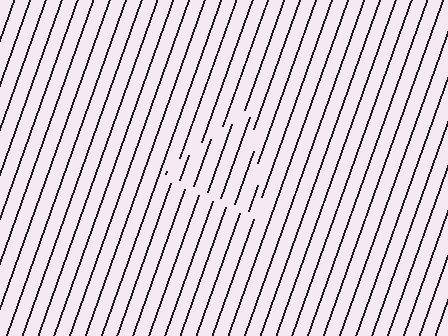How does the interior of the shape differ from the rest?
The interior of the shape contains the same grating, shifted by half a period — the contour is defined by the phase discontinuity where line-ends from the inner and outer gratings abut.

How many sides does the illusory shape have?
3 sides — the line-ends trace a triangle.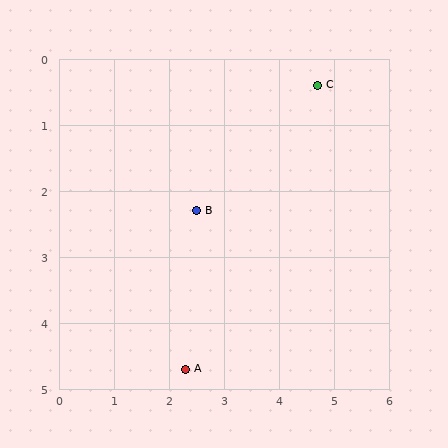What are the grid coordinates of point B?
Point B is at approximately (2.5, 2.3).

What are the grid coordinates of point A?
Point A is at approximately (2.3, 4.7).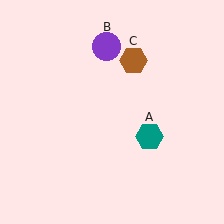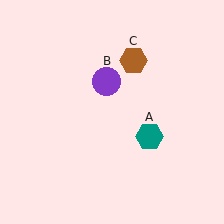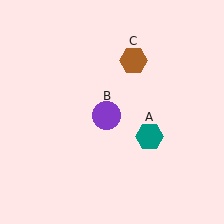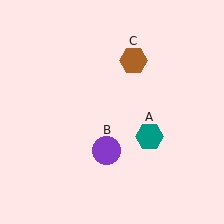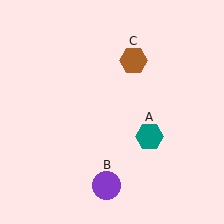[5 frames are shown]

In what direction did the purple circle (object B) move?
The purple circle (object B) moved down.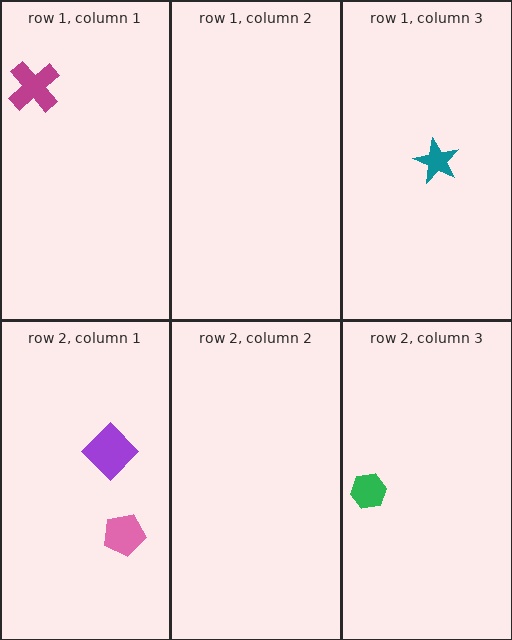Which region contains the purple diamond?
The row 2, column 1 region.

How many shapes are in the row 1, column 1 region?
1.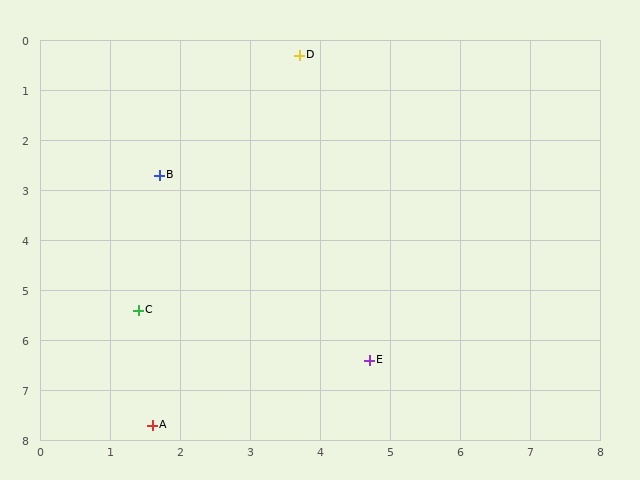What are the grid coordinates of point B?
Point B is at approximately (1.7, 2.7).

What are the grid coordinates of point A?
Point A is at approximately (1.6, 7.7).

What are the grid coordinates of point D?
Point D is at approximately (3.7, 0.3).